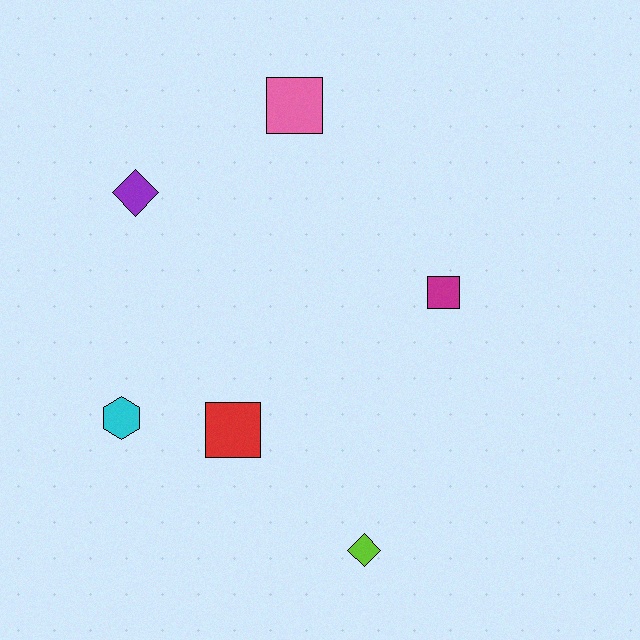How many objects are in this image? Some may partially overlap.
There are 6 objects.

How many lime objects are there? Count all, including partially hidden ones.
There is 1 lime object.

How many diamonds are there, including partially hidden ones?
There are 2 diamonds.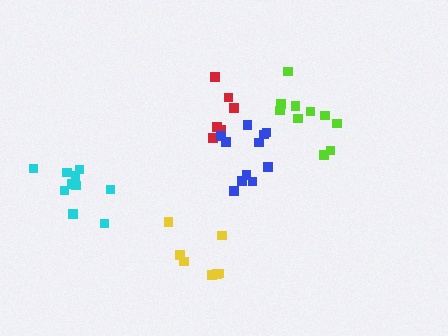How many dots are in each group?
Group 1: 6 dots, Group 2: 7 dots, Group 3: 10 dots, Group 4: 10 dots, Group 5: 11 dots (44 total).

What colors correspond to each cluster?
The clusters are colored: red, yellow, cyan, lime, blue.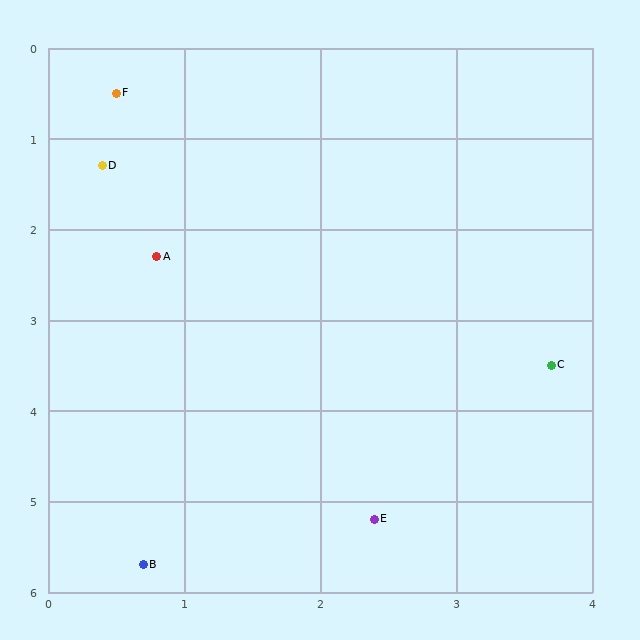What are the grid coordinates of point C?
Point C is at approximately (3.7, 3.5).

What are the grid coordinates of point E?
Point E is at approximately (2.4, 5.2).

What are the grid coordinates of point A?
Point A is at approximately (0.8, 2.3).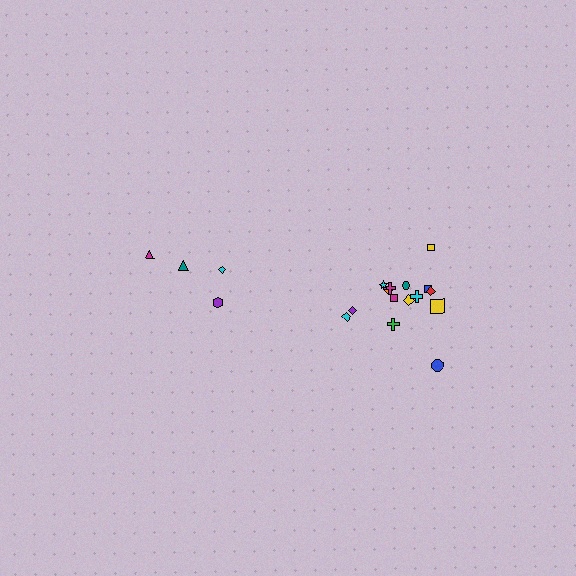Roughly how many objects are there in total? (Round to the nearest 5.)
Roughly 20 objects in total.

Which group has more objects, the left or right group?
The right group.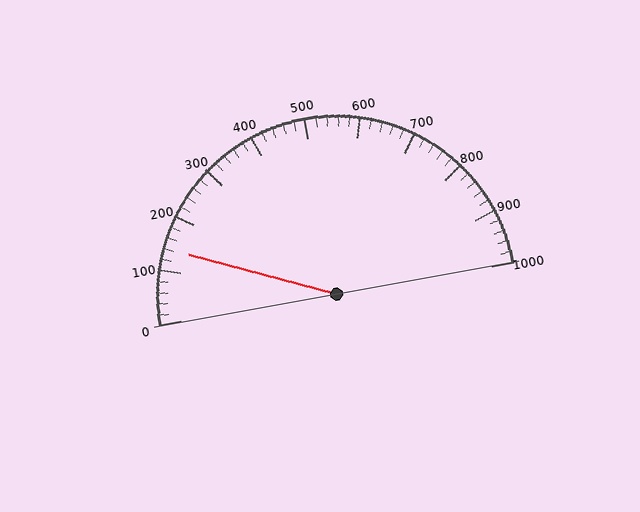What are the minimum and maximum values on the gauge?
The gauge ranges from 0 to 1000.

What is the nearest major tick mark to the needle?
The nearest major tick mark is 100.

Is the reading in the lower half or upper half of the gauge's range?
The reading is in the lower half of the range (0 to 1000).